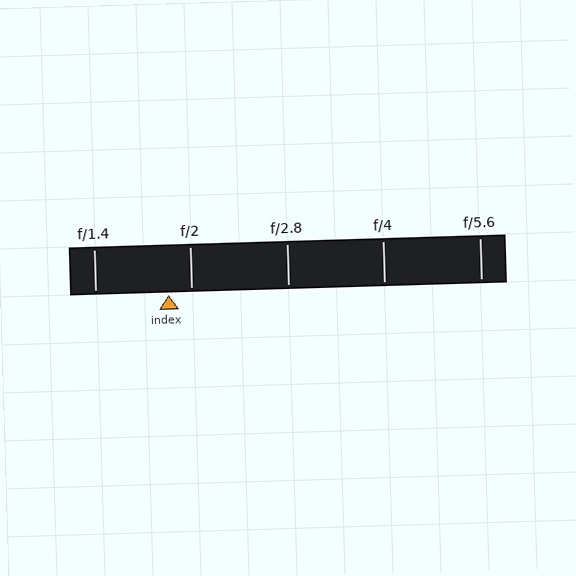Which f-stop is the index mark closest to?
The index mark is closest to f/2.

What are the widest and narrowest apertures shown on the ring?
The widest aperture shown is f/1.4 and the narrowest is f/5.6.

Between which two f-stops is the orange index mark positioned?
The index mark is between f/1.4 and f/2.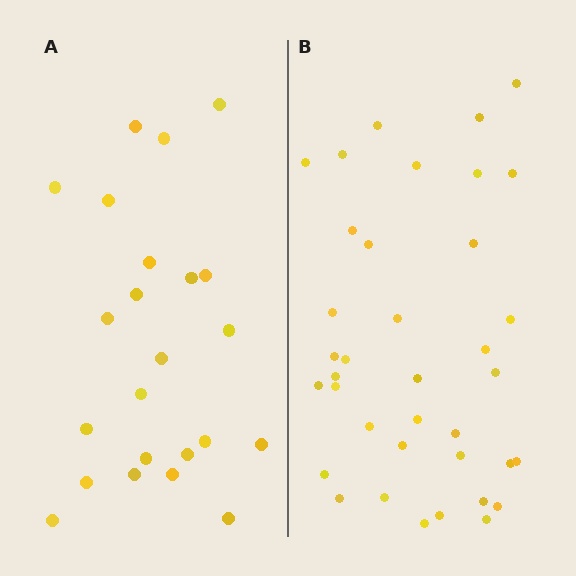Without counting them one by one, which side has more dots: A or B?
Region B (the right region) has more dots.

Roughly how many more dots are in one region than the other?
Region B has approximately 15 more dots than region A.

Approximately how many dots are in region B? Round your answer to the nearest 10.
About 40 dots. (The exact count is 37, which rounds to 40.)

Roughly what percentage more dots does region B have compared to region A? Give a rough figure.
About 60% more.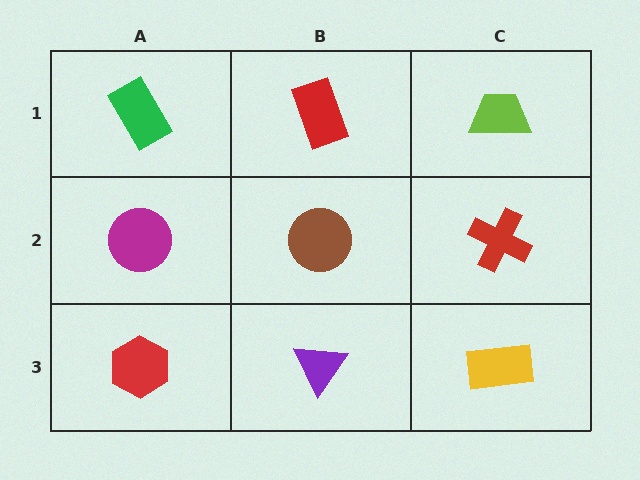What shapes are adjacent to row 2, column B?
A red rectangle (row 1, column B), a purple triangle (row 3, column B), a magenta circle (row 2, column A), a red cross (row 2, column C).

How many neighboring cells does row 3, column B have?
3.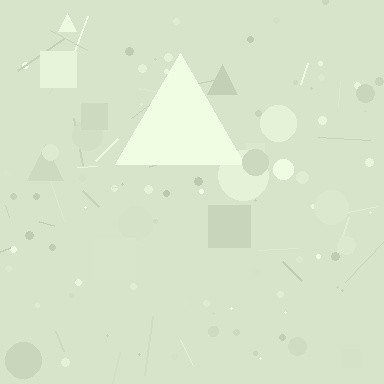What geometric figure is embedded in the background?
A triangle is embedded in the background.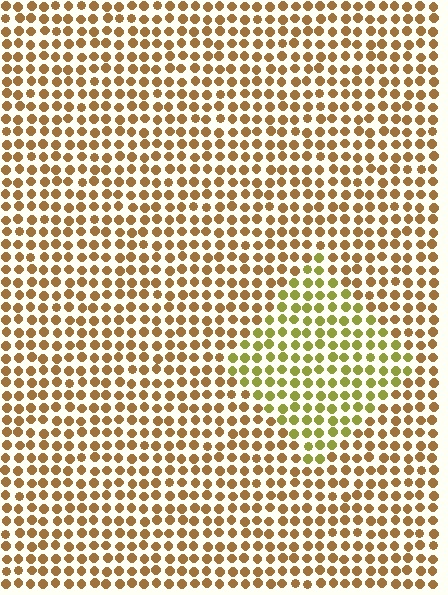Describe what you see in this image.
The image is filled with small brown elements in a uniform arrangement. A diamond-shaped region is visible where the elements are tinted to a slightly different hue, forming a subtle color boundary.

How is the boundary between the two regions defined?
The boundary is defined purely by a slight shift in hue (about 37 degrees). Spacing, size, and orientation are identical on both sides.